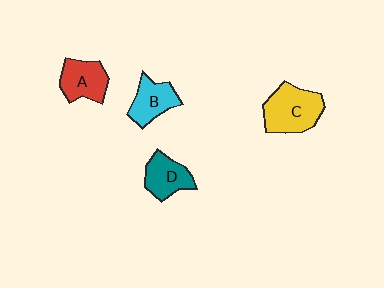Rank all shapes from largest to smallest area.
From largest to smallest: C (yellow), A (red), D (teal), B (cyan).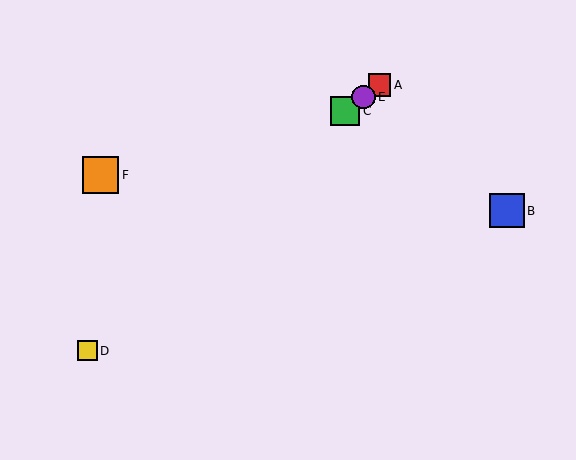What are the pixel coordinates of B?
Object B is at (507, 211).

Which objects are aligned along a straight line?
Objects A, C, E are aligned along a straight line.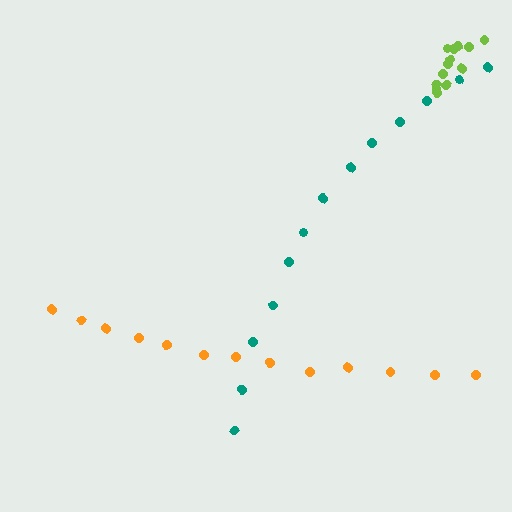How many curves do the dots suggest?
There are 3 distinct paths.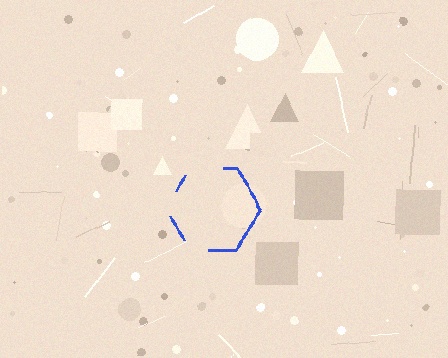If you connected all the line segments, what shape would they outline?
They would outline a hexagon.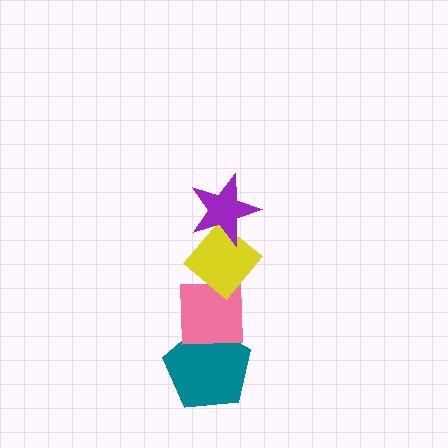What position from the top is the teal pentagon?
The teal pentagon is 4th from the top.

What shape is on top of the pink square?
The yellow diamond is on top of the pink square.